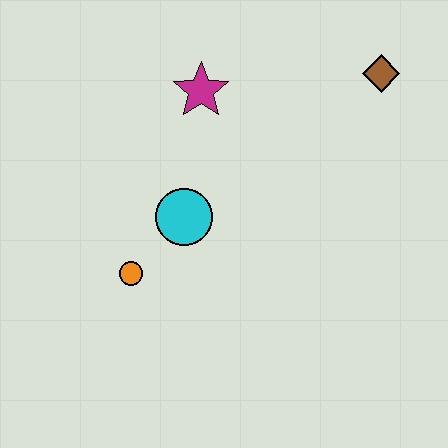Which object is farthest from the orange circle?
The brown diamond is farthest from the orange circle.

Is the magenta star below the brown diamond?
Yes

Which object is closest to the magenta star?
The cyan circle is closest to the magenta star.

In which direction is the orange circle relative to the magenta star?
The orange circle is below the magenta star.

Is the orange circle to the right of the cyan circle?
No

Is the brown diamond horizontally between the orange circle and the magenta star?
No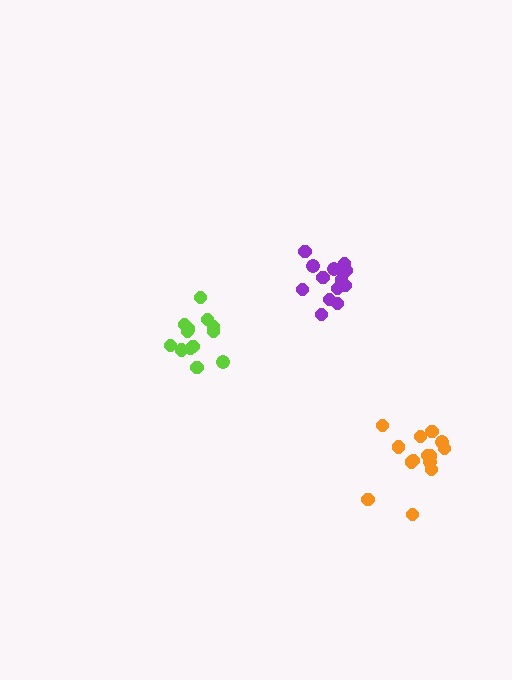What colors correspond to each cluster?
The clusters are colored: purple, orange, lime.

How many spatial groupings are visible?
There are 3 spatial groupings.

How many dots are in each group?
Group 1: 13 dots, Group 2: 14 dots, Group 3: 13 dots (40 total).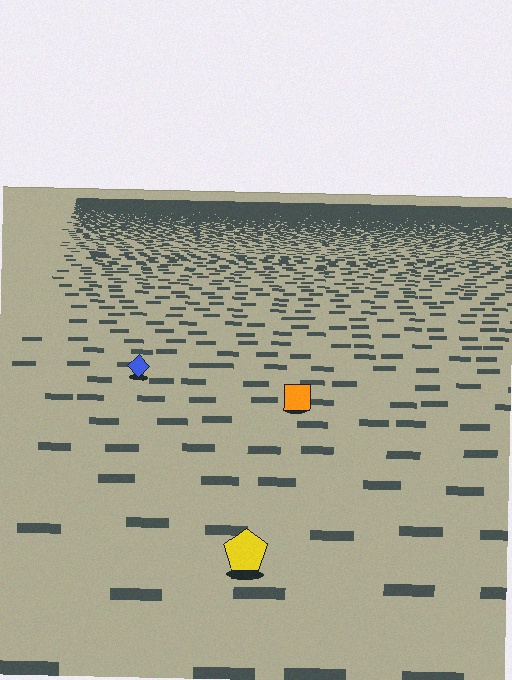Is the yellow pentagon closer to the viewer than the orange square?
Yes. The yellow pentagon is closer — you can tell from the texture gradient: the ground texture is coarser near it.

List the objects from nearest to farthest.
From nearest to farthest: the yellow pentagon, the orange square, the blue diamond.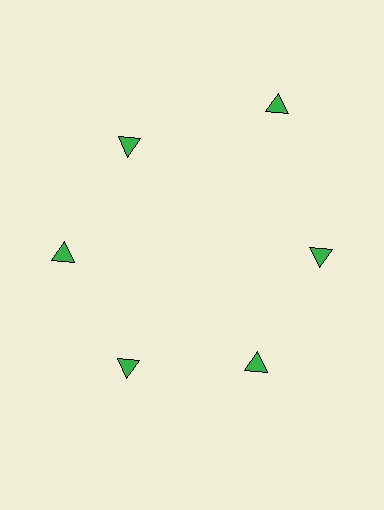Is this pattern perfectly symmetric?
No. The 6 green triangles are arranged in a ring, but one element near the 1 o'clock position is pushed outward from the center, breaking the 6-fold rotational symmetry.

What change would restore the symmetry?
The symmetry would be restored by moving it inward, back onto the ring so that all 6 triangles sit at equal angles and equal distance from the center.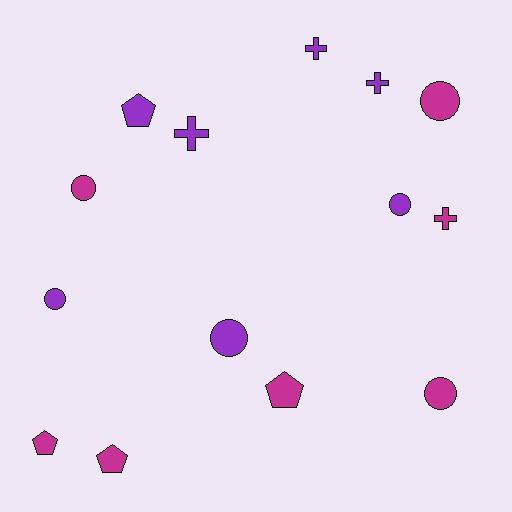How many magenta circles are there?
There are 3 magenta circles.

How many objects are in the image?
There are 14 objects.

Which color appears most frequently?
Magenta, with 7 objects.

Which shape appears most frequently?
Circle, with 6 objects.